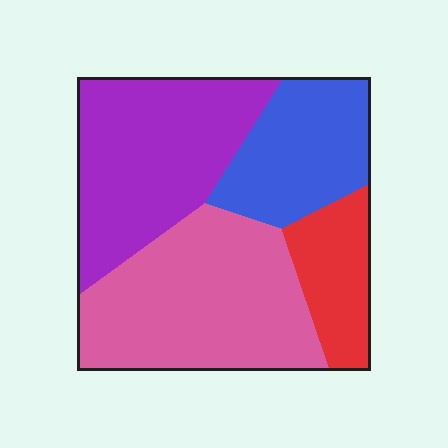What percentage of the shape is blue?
Blue covers 20% of the shape.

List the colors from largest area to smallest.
From largest to smallest: pink, purple, blue, red.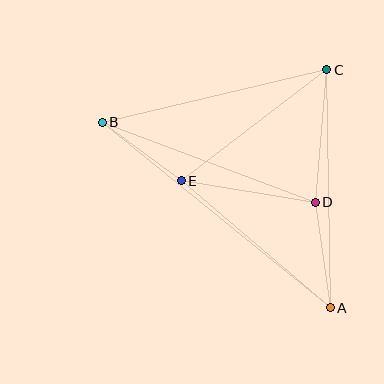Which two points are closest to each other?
Points B and E are closest to each other.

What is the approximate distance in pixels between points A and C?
The distance between A and C is approximately 238 pixels.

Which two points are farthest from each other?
Points A and B are farthest from each other.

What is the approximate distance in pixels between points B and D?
The distance between B and D is approximately 227 pixels.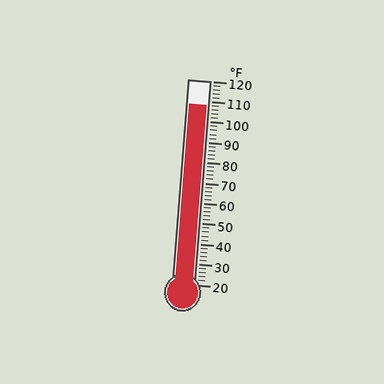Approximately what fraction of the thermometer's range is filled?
The thermometer is filled to approximately 90% of its range.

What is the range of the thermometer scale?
The thermometer scale ranges from 20°F to 120°F.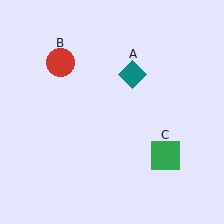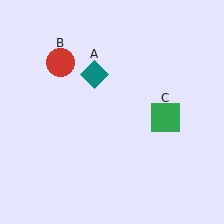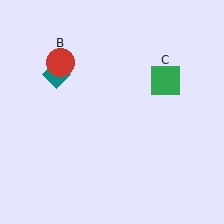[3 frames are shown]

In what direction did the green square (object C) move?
The green square (object C) moved up.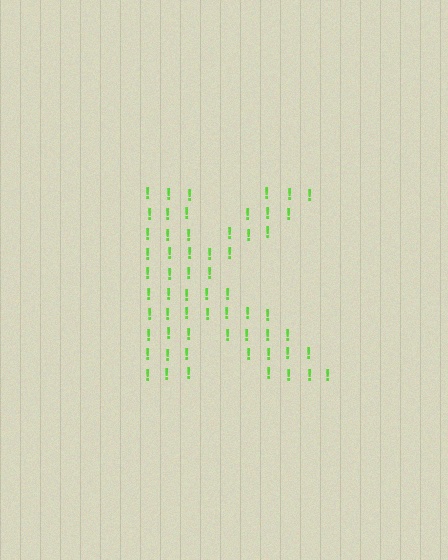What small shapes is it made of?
It is made of small exclamation marks.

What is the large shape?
The large shape is the letter K.